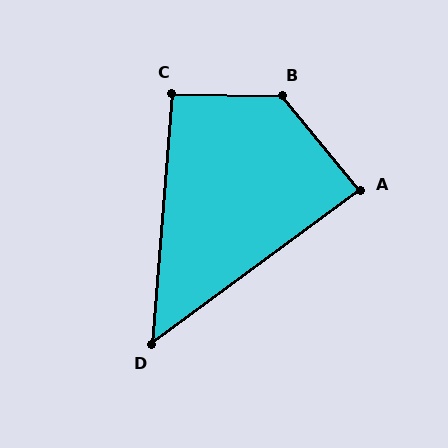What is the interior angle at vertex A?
Approximately 87 degrees (approximately right).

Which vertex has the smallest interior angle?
D, at approximately 49 degrees.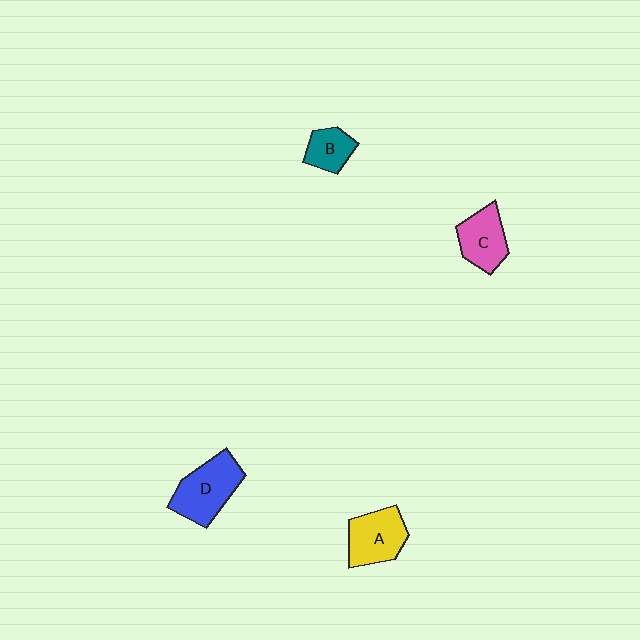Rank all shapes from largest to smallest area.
From largest to smallest: D (blue), A (yellow), C (pink), B (teal).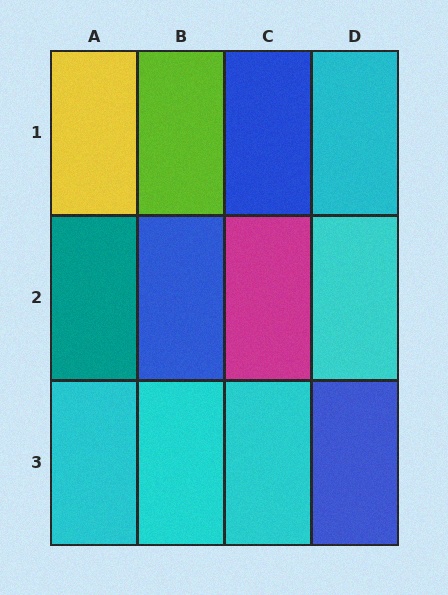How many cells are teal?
1 cell is teal.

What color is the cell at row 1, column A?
Yellow.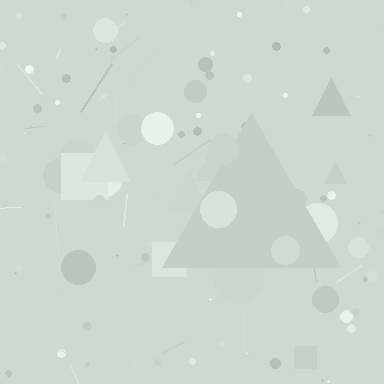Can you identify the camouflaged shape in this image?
The camouflaged shape is a triangle.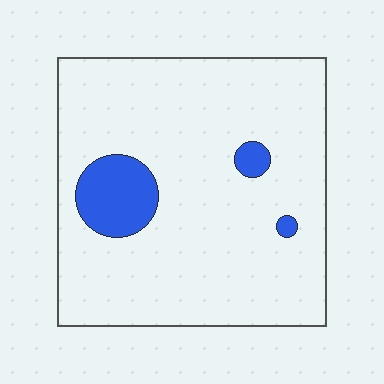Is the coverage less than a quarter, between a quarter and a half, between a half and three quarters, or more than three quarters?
Less than a quarter.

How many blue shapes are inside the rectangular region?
3.